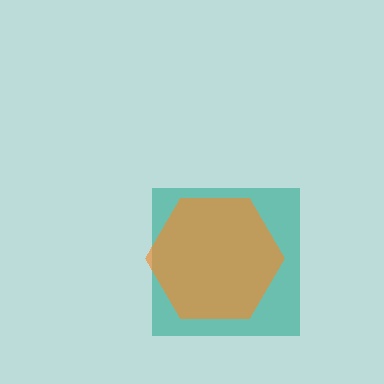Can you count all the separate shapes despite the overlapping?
Yes, there are 2 separate shapes.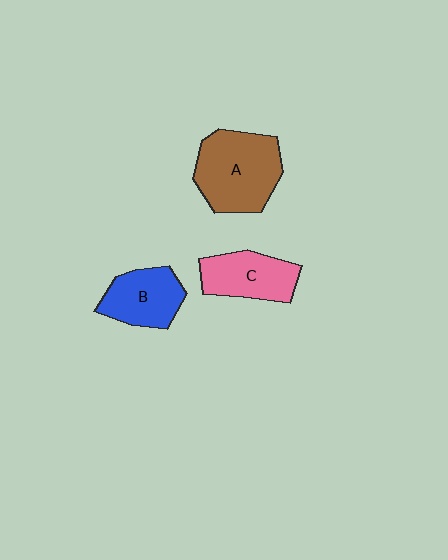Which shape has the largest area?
Shape A (brown).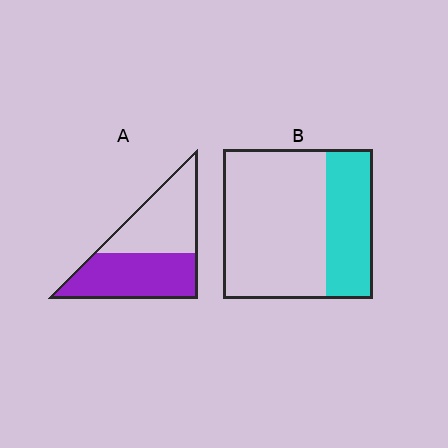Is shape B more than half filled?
No.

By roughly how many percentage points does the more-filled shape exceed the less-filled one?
By roughly 20 percentage points (A over B).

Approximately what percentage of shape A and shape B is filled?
A is approximately 50% and B is approximately 30%.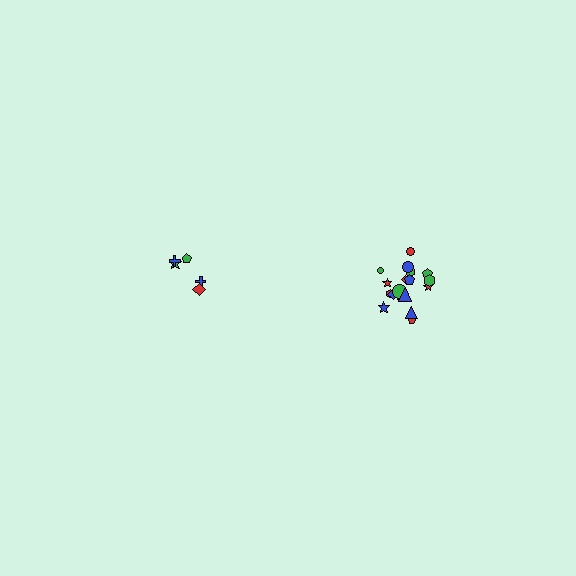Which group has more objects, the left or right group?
The right group.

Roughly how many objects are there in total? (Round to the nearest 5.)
Roughly 25 objects in total.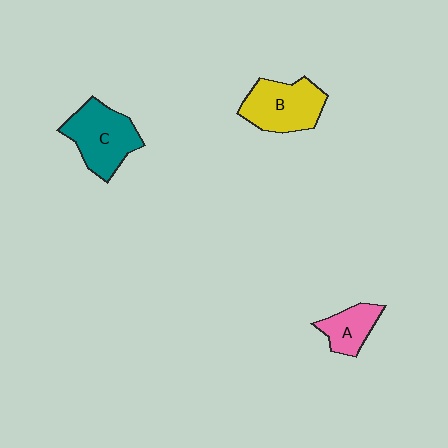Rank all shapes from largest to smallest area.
From largest to smallest: C (teal), B (yellow), A (pink).